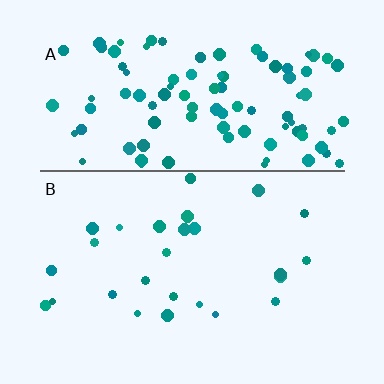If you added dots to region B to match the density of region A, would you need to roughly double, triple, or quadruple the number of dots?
Approximately quadruple.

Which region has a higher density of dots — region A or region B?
A (the top).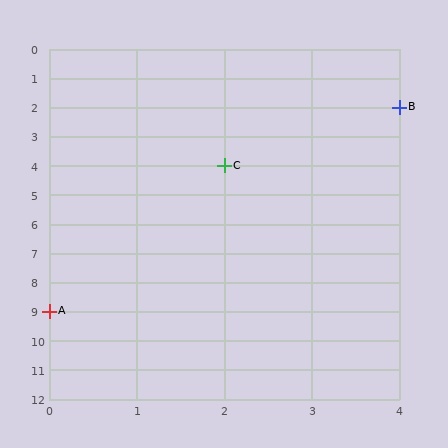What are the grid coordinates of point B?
Point B is at grid coordinates (4, 2).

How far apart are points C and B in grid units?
Points C and B are 2 columns and 2 rows apart (about 2.8 grid units diagonally).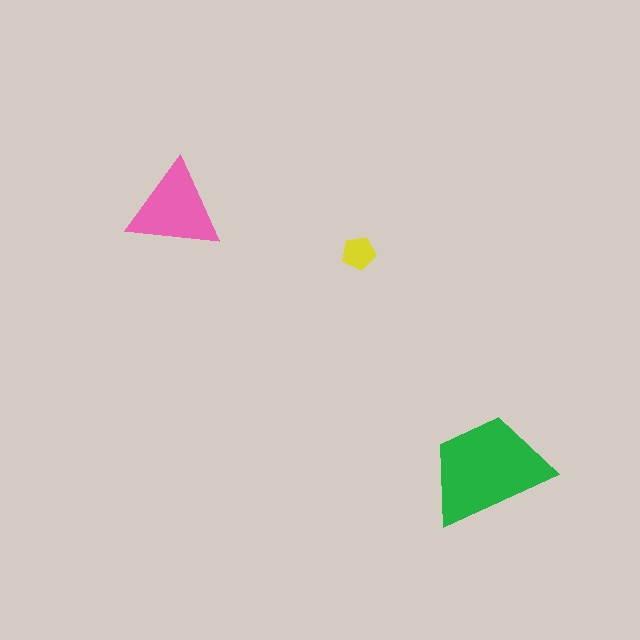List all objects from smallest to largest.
The yellow pentagon, the pink triangle, the green trapezoid.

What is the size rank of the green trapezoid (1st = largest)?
1st.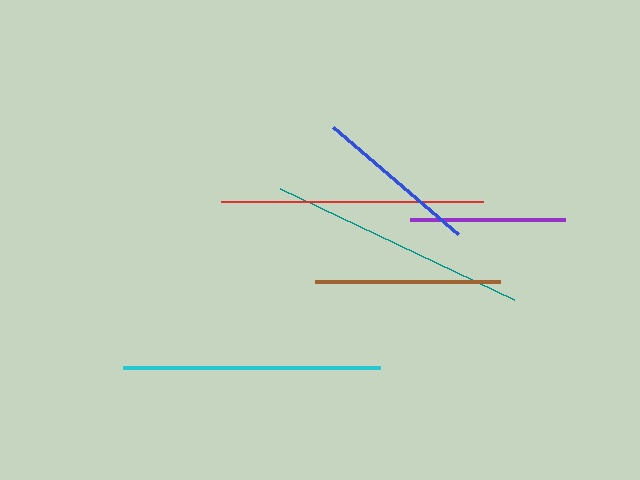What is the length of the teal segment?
The teal segment is approximately 260 pixels long.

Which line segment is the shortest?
The purple line is the shortest at approximately 155 pixels.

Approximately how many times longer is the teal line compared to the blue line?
The teal line is approximately 1.6 times the length of the blue line.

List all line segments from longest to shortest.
From longest to shortest: red, teal, cyan, brown, blue, purple.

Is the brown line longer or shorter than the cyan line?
The cyan line is longer than the brown line.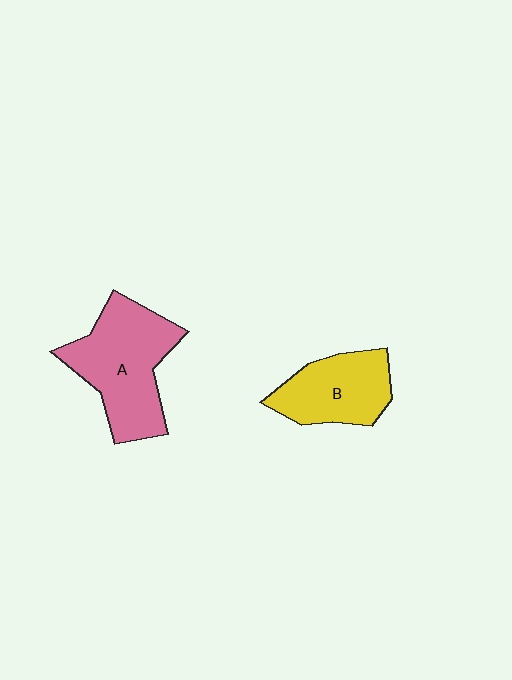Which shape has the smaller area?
Shape B (yellow).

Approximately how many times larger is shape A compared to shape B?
Approximately 1.4 times.